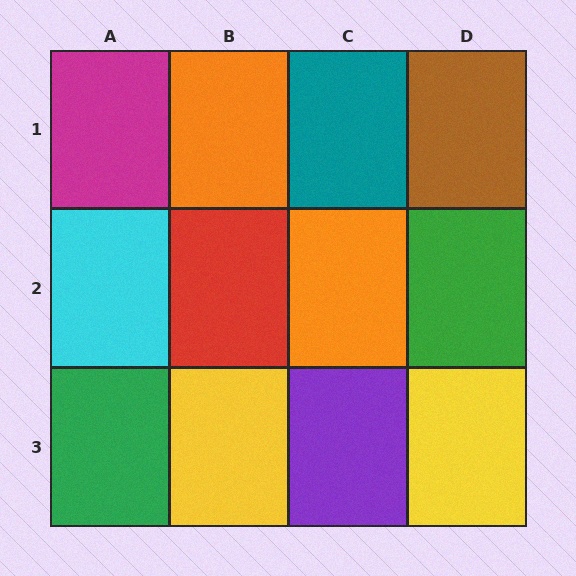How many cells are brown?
1 cell is brown.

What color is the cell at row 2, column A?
Cyan.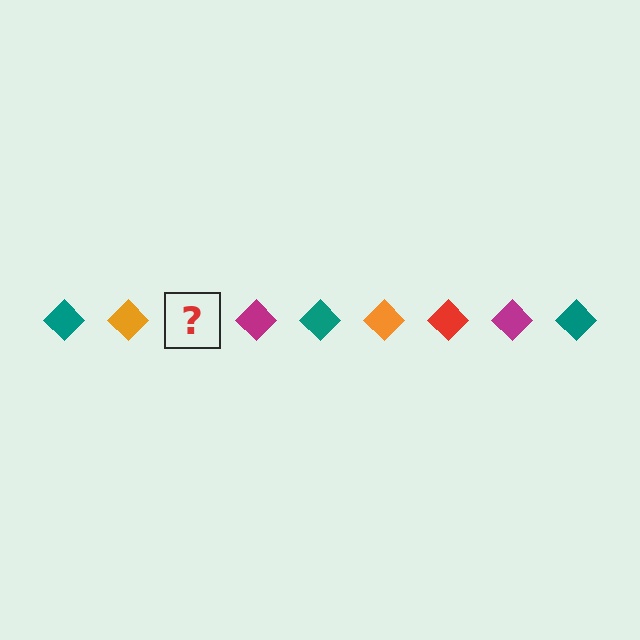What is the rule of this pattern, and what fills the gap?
The rule is that the pattern cycles through teal, orange, red, magenta diamonds. The gap should be filled with a red diamond.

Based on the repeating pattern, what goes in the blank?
The blank should be a red diamond.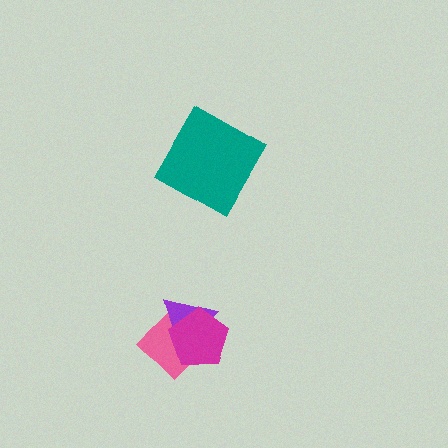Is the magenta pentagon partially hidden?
No, no other shape covers it.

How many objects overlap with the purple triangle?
2 objects overlap with the purple triangle.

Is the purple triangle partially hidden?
Yes, it is partially covered by another shape.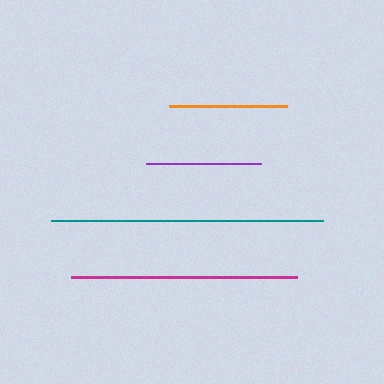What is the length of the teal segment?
The teal segment is approximately 272 pixels long.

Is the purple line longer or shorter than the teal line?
The teal line is longer than the purple line.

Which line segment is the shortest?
The purple line is the shortest at approximately 114 pixels.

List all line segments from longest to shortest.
From longest to shortest: teal, magenta, orange, purple.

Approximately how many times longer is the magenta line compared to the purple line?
The magenta line is approximately 2.0 times the length of the purple line.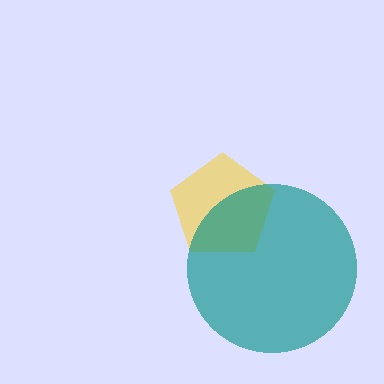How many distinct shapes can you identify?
There are 2 distinct shapes: a yellow pentagon, a teal circle.